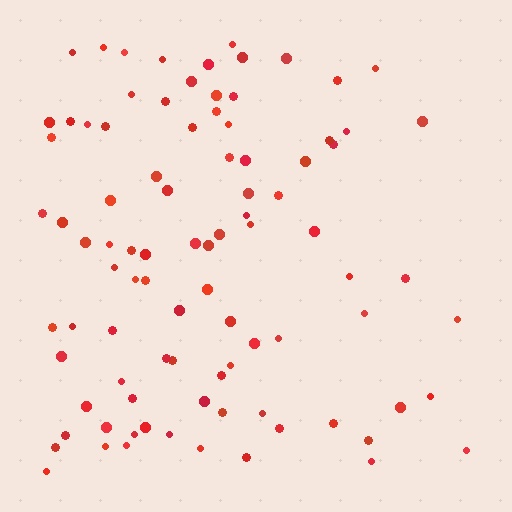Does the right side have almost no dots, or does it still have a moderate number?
Still a moderate number, just noticeably fewer than the left.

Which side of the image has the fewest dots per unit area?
The right.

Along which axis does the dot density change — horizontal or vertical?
Horizontal.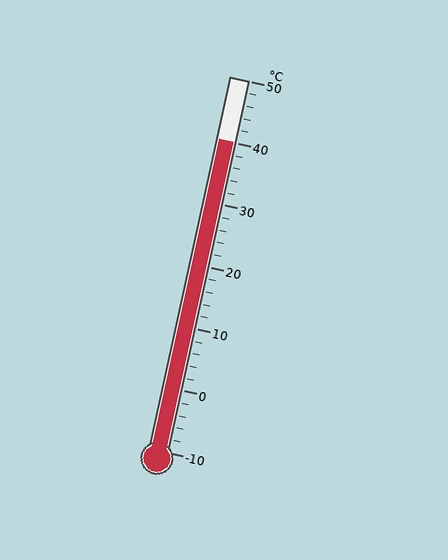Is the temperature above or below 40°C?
The temperature is at 40°C.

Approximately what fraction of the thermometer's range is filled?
The thermometer is filled to approximately 85% of its range.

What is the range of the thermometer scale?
The thermometer scale ranges from -10°C to 50°C.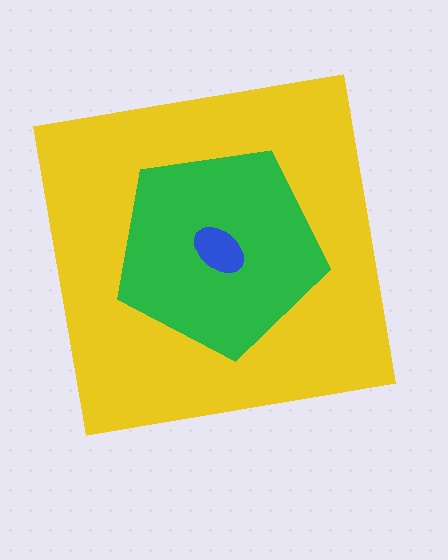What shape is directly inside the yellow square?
The green pentagon.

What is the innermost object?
The blue ellipse.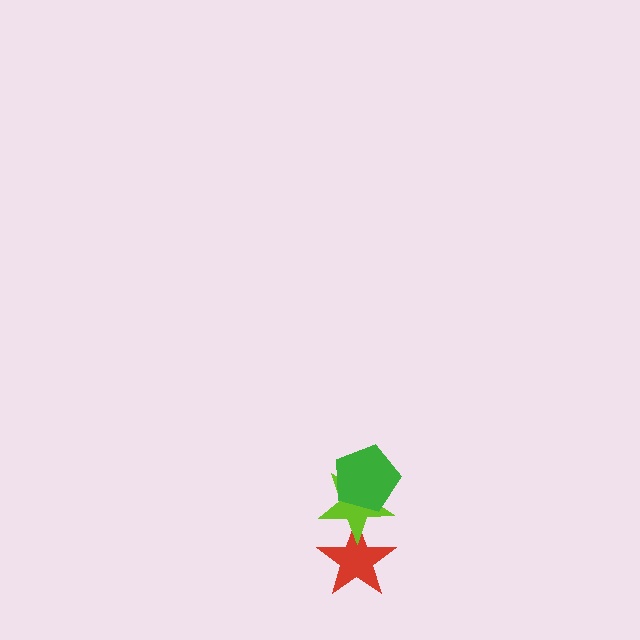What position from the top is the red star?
The red star is 3rd from the top.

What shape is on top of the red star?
The lime star is on top of the red star.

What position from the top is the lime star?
The lime star is 2nd from the top.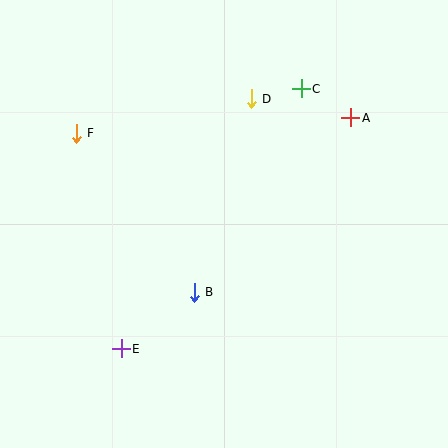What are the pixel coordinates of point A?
Point A is at (351, 118).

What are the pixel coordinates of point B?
Point B is at (194, 292).